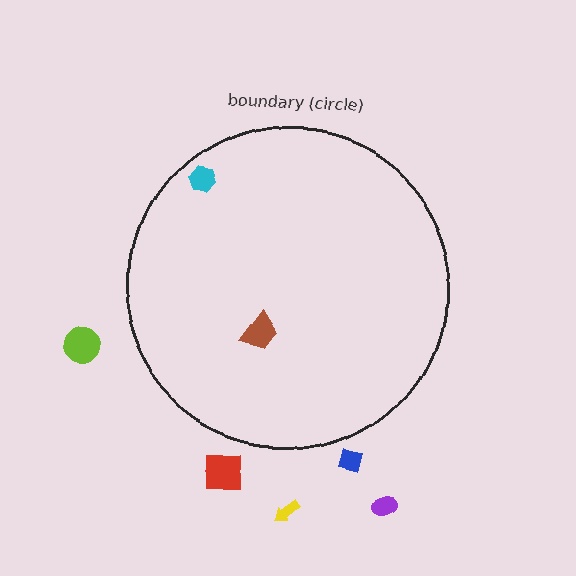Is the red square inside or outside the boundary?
Outside.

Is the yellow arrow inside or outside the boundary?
Outside.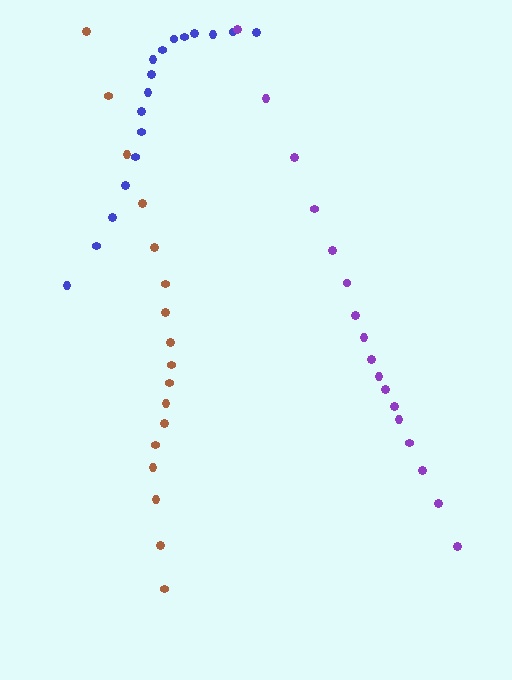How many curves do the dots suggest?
There are 3 distinct paths.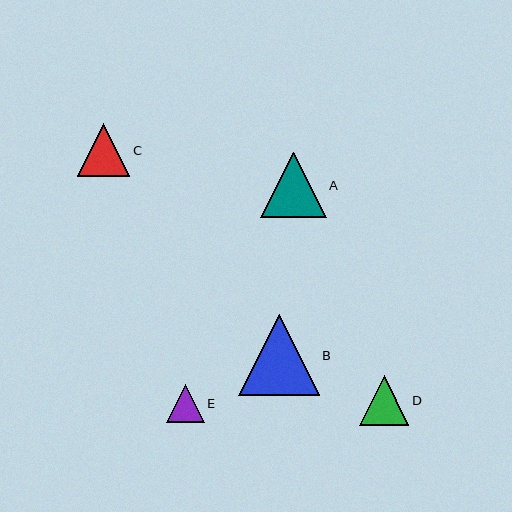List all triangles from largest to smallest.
From largest to smallest: B, A, C, D, E.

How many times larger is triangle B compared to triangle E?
Triangle B is approximately 2.1 times the size of triangle E.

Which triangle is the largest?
Triangle B is the largest with a size of approximately 80 pixels.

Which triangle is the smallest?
Triangle E is the smallest with a size of approximately 38 pixels.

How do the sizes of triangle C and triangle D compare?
Triangle C and triangle D are approximately the same size.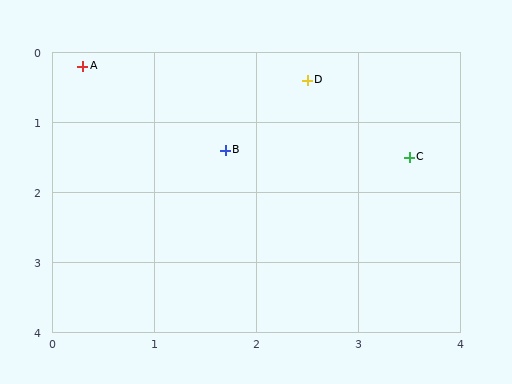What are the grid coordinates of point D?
Point D is at approximately (2.5, 0.4).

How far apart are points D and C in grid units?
Points D and C are about 1.5 grid units apart.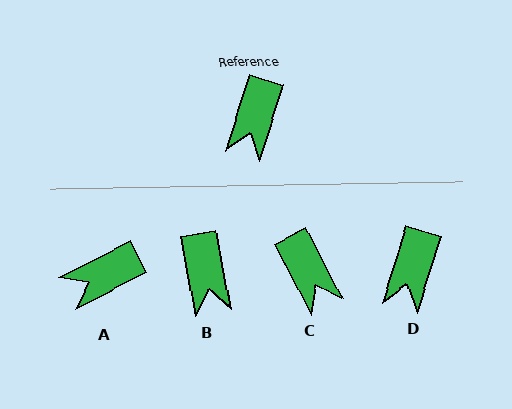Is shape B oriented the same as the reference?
No, it is off by about 28 degrees.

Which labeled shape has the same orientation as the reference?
D.